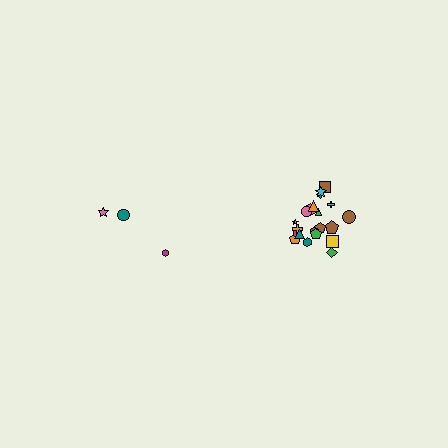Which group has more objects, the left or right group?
The right group.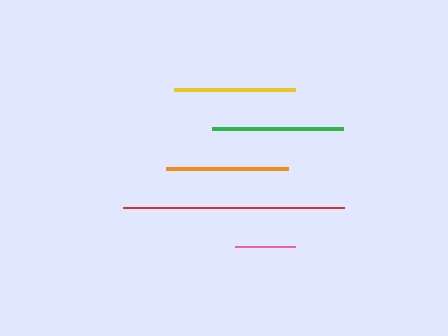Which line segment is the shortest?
The pink line is the shortest at approximately 60 pixels.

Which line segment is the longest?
The red line is the longest at approximately 221 pixels.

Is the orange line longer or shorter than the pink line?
The orange line is longer than the pink line.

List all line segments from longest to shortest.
From longest to shortest: red, green, orange, yellow, pink.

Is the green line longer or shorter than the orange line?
The green line is longer than the orange line.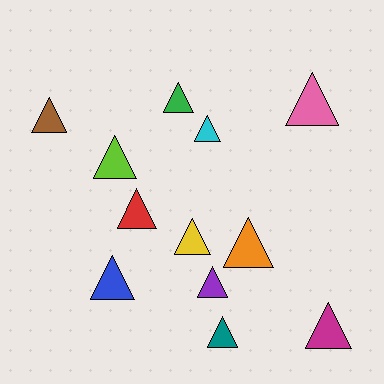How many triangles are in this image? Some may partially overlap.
There are 12 triangles.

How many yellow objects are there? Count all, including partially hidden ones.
There is 1 yellow object.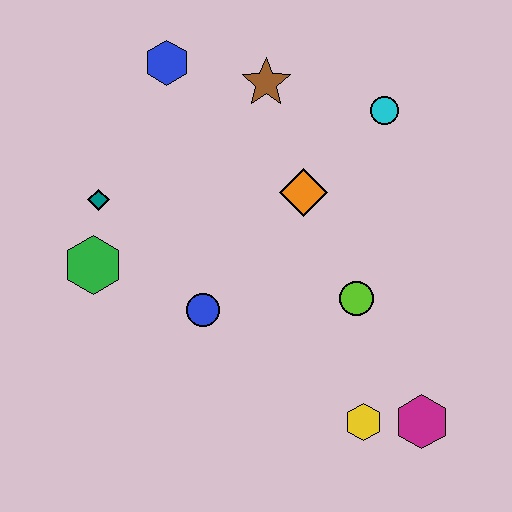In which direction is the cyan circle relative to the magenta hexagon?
The cyan circle is above the magenta hexagon.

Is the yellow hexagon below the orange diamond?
Yes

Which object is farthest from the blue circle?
The cyan circle is farthest from the blue circle.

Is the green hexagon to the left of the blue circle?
Yes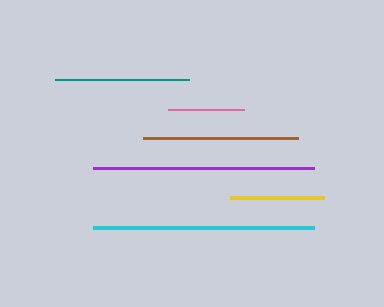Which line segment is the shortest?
The pink line is the shortest at approximately 77 pixels.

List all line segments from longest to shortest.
From longest to shortest: purple, cyan, brown, teal, yellow, pink.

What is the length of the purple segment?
The purple segment is approximately 221 pixels long.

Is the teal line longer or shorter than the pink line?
The teal line is longer than the pink line.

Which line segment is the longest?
The purple line is the longest at approximately 221 pixels.